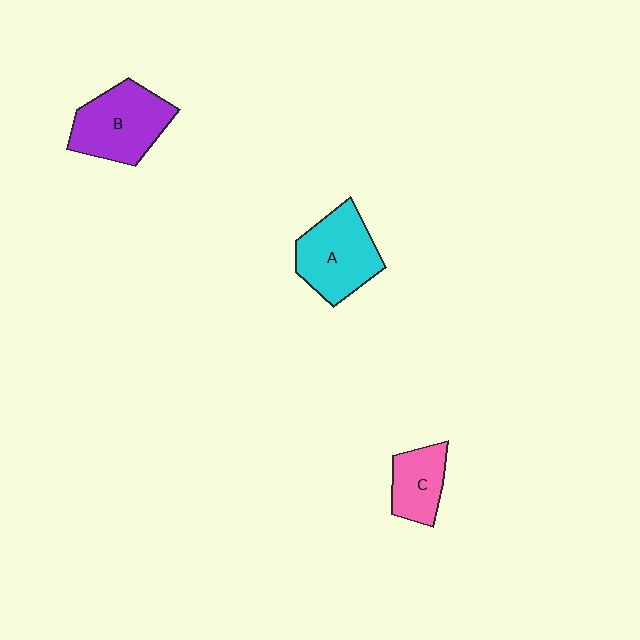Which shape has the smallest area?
Shape C (pink).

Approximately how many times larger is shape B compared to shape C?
Approximately 1.7 times.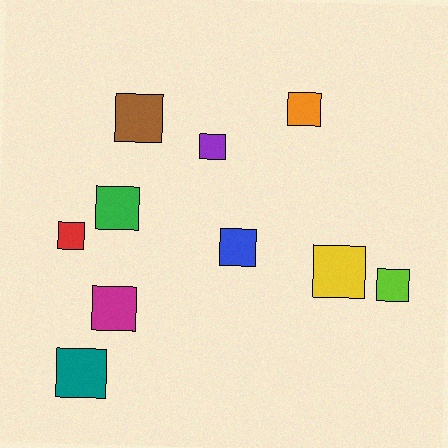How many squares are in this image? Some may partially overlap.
There are 10 squares.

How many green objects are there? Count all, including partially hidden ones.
There is 1 green object.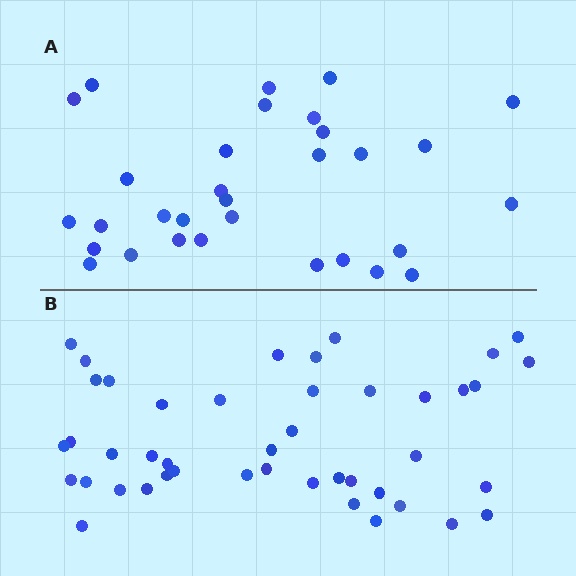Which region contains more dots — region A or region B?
Region B (the bottom region) has more dots.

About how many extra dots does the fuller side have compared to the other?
Region B has approximately 15 more dots than region A.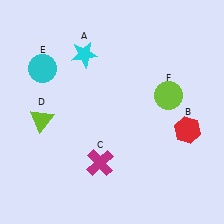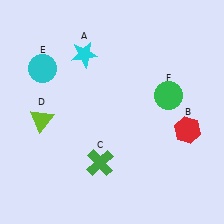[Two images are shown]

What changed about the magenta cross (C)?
In Image 1, C is magenta. In Image 2, it changed to green.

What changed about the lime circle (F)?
In Image 1, F is lime. In Image 2, it changed to green.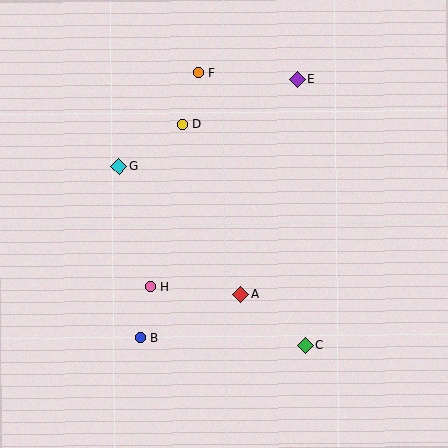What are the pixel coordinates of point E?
Point E is at (297, 80).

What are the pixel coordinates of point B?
Point B is at (140, 338).